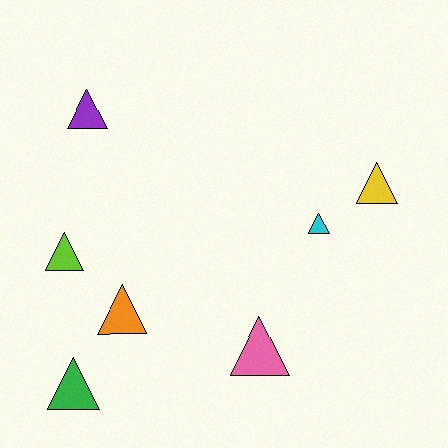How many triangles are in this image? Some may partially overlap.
There are 7 triangles.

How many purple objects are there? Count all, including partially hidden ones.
There is 1 purple object.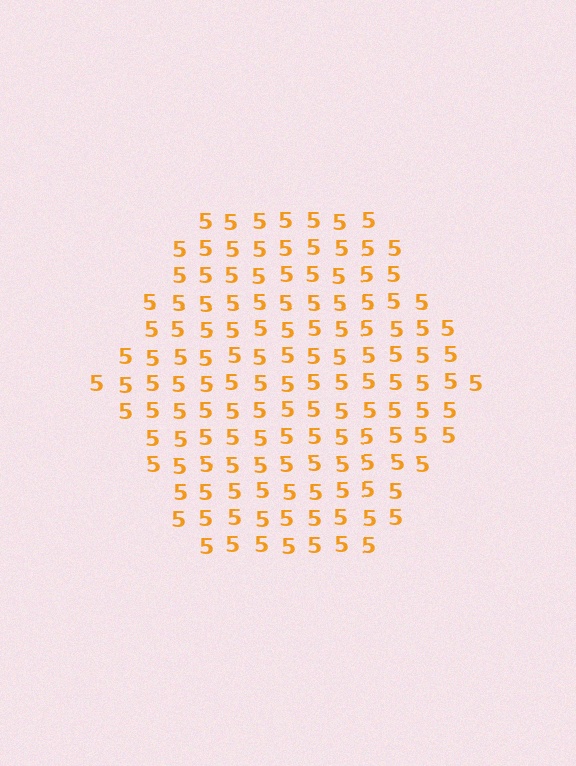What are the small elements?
The small elements are digit 5's.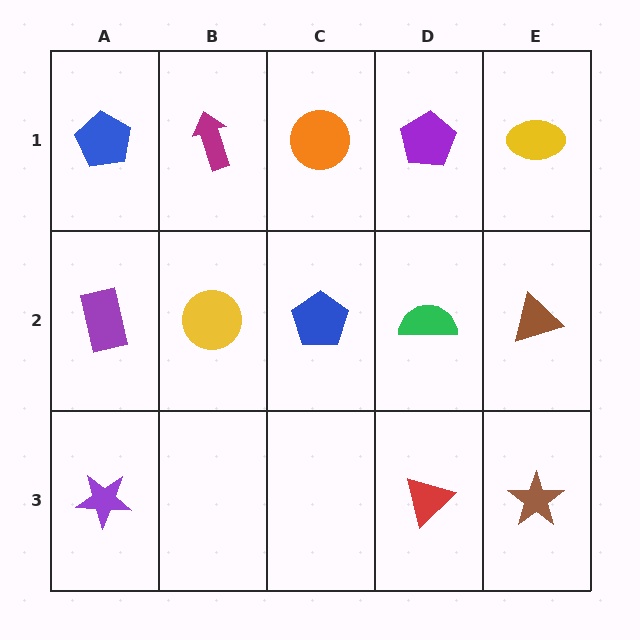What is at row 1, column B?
A magenta arrow.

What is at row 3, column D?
A red triangle.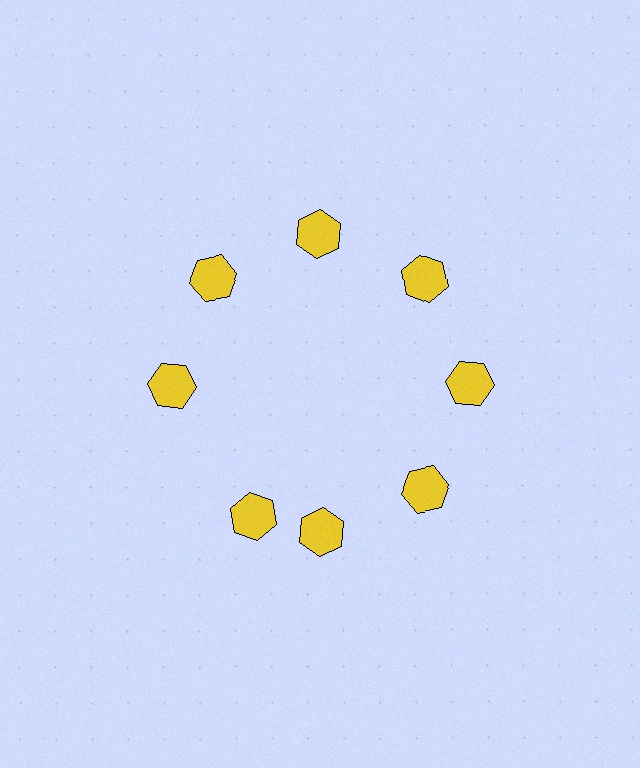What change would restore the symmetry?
The symmetry would be restored by rotating it back into even spacing with its neighbors so that all 8 hexagons sit at equal angles and equal distance from the center.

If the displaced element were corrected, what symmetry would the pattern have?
It would have 8-fold rotational symmetry — the pattern would map onto itself every 45 degrees.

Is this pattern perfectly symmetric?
No. The 8 yellow hexagons are arranged in a ring, but one element near the 8 o'clock position is rotated out of alignment along the ring, breaking the 8-fold rotational symmetry.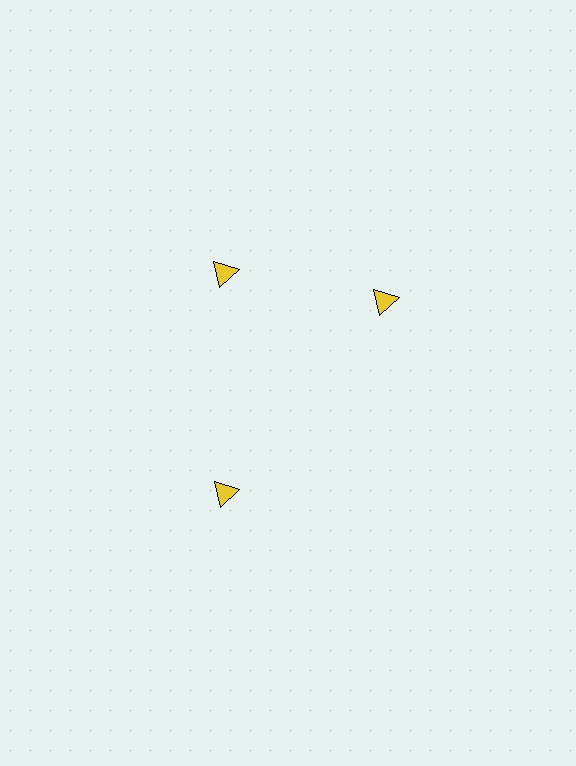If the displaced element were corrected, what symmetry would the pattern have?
It would have 3-fold rotational symmetry — the pattern would map onto itself every 120 degrees.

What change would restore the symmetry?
The symmetry would be restored by rotating it back into even spacing with its neighbors so that all 3 triangles sit at equal angles and equal distance from the center.